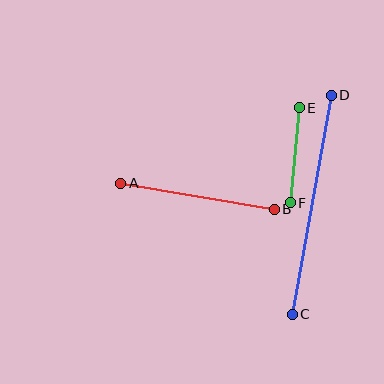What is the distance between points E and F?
The distance is approximately 95 pixels.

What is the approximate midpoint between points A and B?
The midpoint is at approximately (197, 196) pixels.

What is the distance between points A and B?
The distance is approximately 156 pixels.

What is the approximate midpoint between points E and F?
The midpoint is at approximately (295, 155) pixels.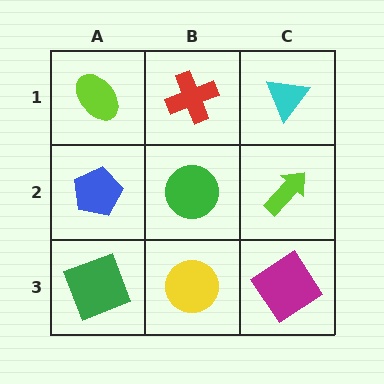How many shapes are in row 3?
3 shapes.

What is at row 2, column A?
A blue pentagon.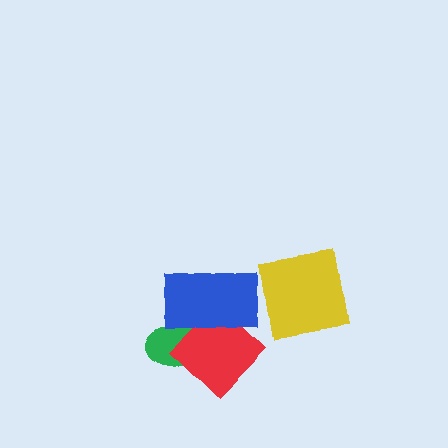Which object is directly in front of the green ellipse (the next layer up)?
The red diamond is directly in front of the green ellipse.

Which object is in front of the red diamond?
The blue rectangle is in front of the red diamond.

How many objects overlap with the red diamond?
2 objects overlap with the red diamond.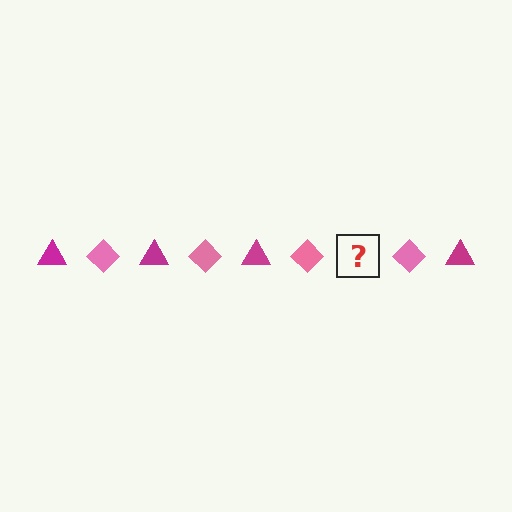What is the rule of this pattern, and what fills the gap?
The rule is that the pattern alternates between magenta triangle and pink diamond. The gap should be filled with a magenta triangle.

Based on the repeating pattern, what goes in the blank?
The blank should be a magenta triangle.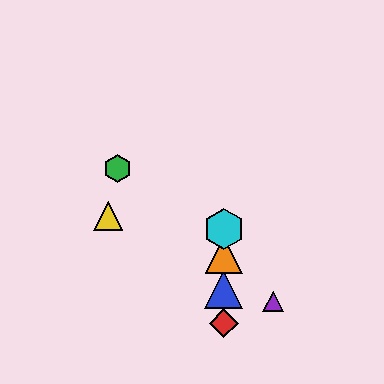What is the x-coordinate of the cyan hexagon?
The cyan hexagon is at x≈224.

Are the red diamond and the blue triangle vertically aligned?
Yes, both are at x≈224.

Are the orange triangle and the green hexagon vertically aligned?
No, the orange triangle is at x≈224 and the green hexagon is at x≈118.